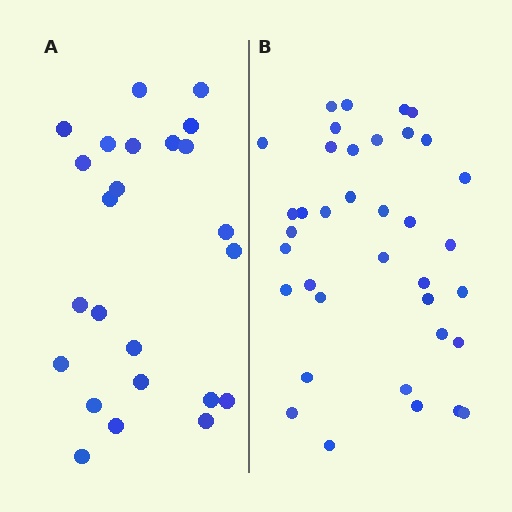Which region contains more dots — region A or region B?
Region B (the right region) has more dots.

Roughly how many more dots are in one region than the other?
Region B has approximately 15 more dots than region A.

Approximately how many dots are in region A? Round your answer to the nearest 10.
About 20 dots. (The exact count is 24, which rounds to 20.)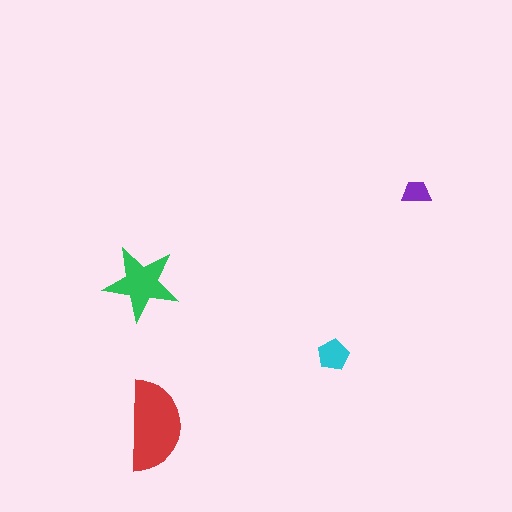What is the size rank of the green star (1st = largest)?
2nd.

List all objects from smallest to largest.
The purple trapezoid, the cyan pentagon, the green star, the red semicircle.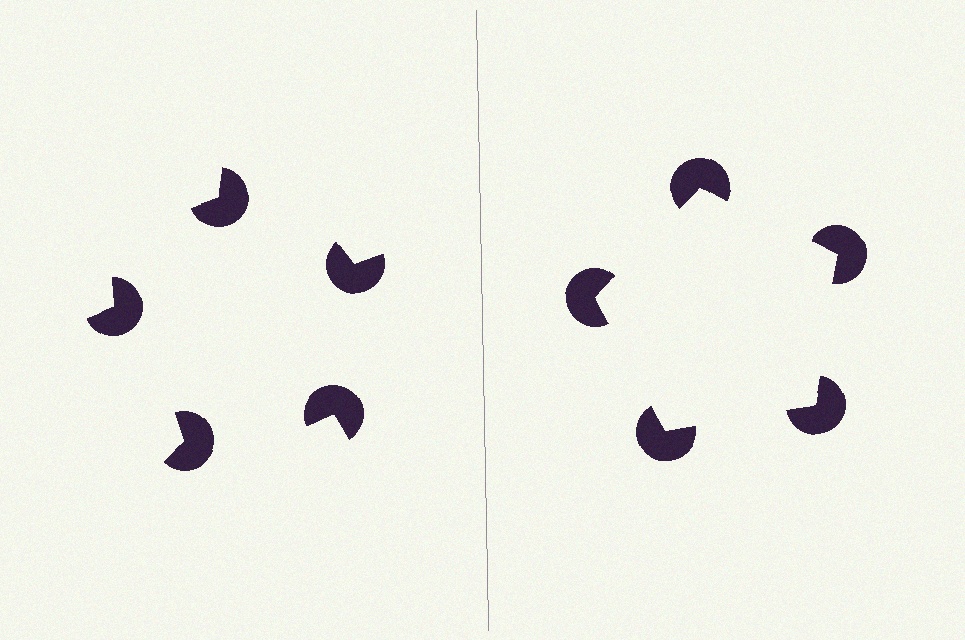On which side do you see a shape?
An illusory pentagon appears on the right side. On the left side the wedge cuts are rotated, so no coherent shape forms.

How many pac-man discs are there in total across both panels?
10 — 5 on each side.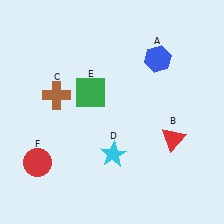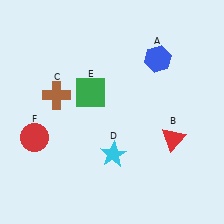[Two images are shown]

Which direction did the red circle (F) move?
The red circle (F) moved up.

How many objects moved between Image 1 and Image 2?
1 object moved between the two images.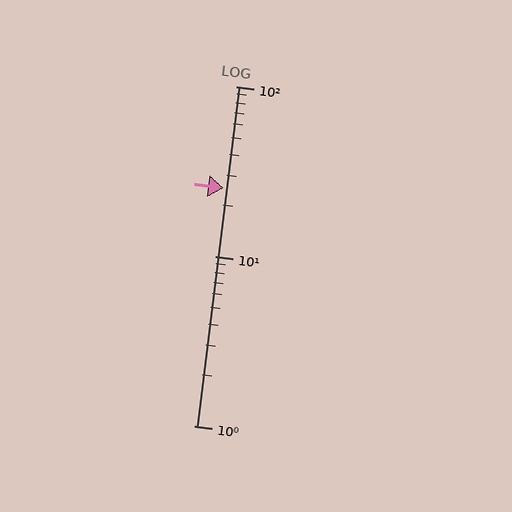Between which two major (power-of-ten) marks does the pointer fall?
The pointer is between 10 and 100.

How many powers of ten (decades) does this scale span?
The scale spans 2 decades, from 1 to 100.